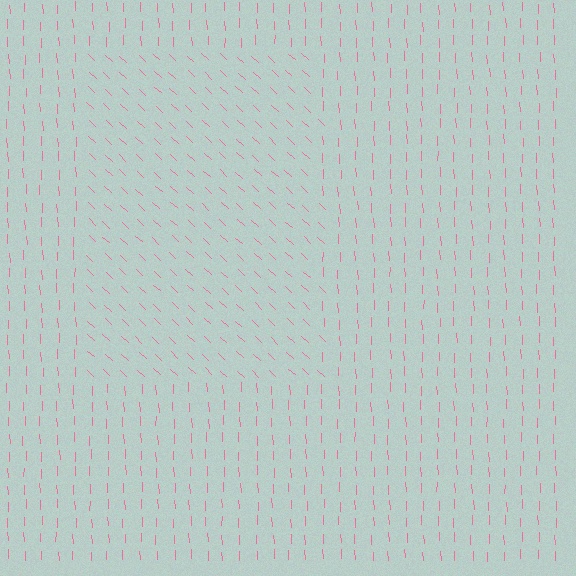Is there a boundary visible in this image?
Yes, there is a texture boundary formed by a change in line orientation.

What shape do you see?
I see a rectangle.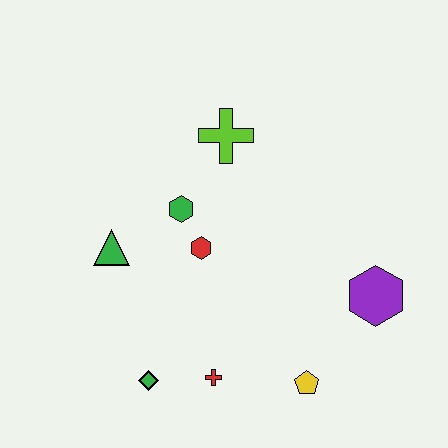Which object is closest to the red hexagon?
The green hexagon is closest to the red hexagon.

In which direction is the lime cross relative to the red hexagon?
The lime cross is above the red hexagon.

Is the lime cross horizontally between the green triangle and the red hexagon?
No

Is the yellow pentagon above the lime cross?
No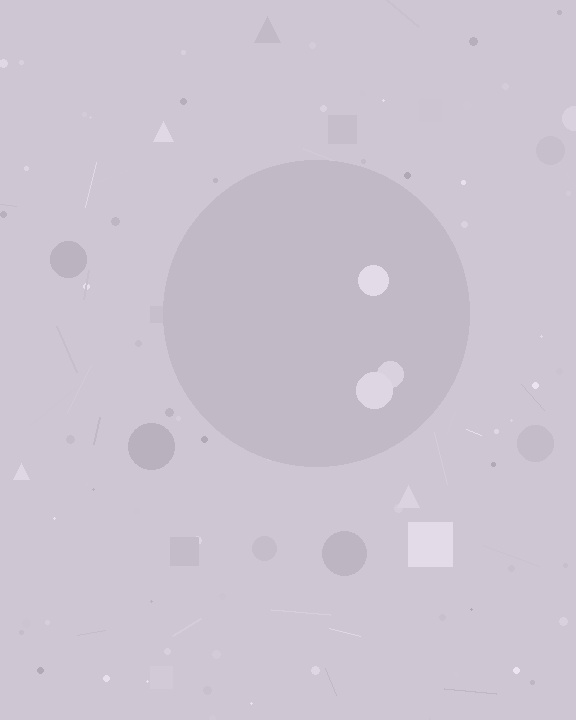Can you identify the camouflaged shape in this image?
The camouflaged shape is a circle.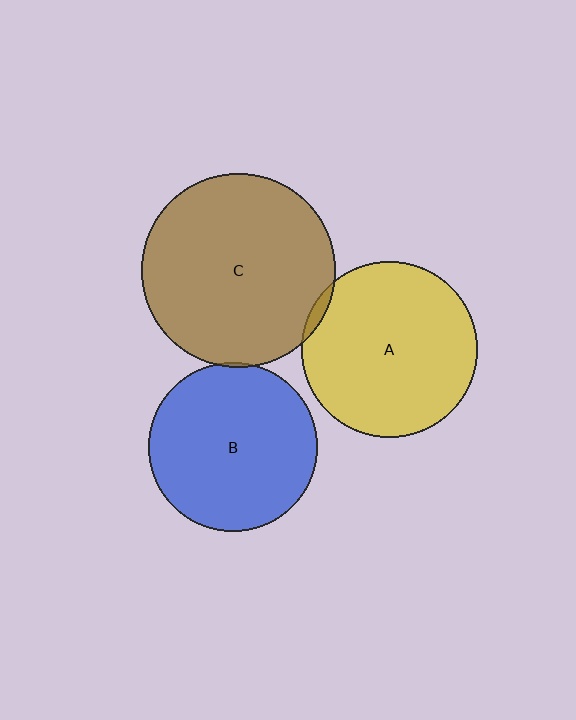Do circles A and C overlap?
Yes.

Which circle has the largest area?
Circle C (brown).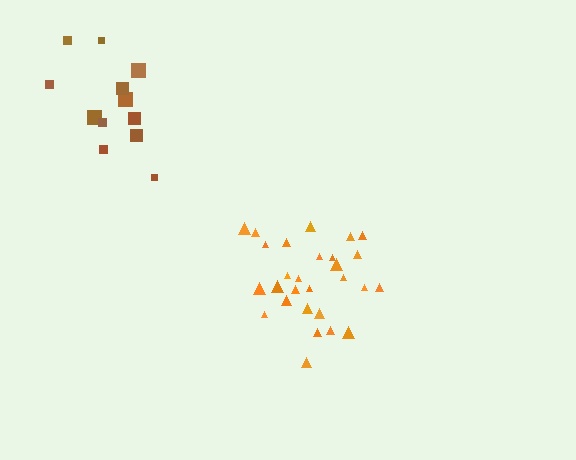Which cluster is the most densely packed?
Orange.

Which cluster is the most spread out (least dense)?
Brown.